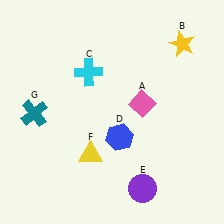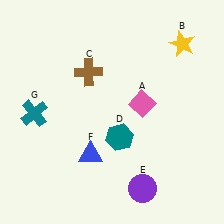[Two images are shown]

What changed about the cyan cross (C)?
In Image 1, C is cyan. In Image 2, it changed to brown.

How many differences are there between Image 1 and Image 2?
There are 3 differences between the two images.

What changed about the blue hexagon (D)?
In Image 1, D is blue. In Image 2, it changed to teal.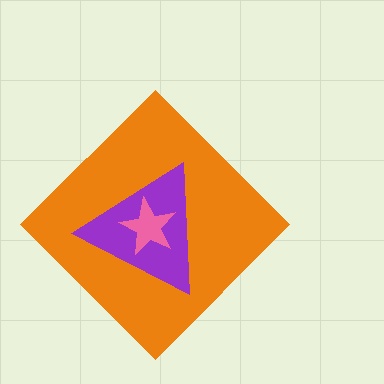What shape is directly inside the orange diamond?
The purple triangle.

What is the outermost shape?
The orange diamond.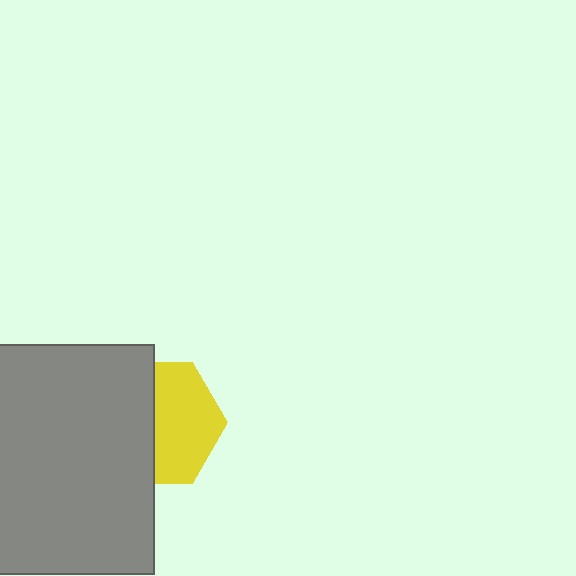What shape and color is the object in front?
The object in front is a gray rectangle.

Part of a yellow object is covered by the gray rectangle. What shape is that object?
It is a hexagon.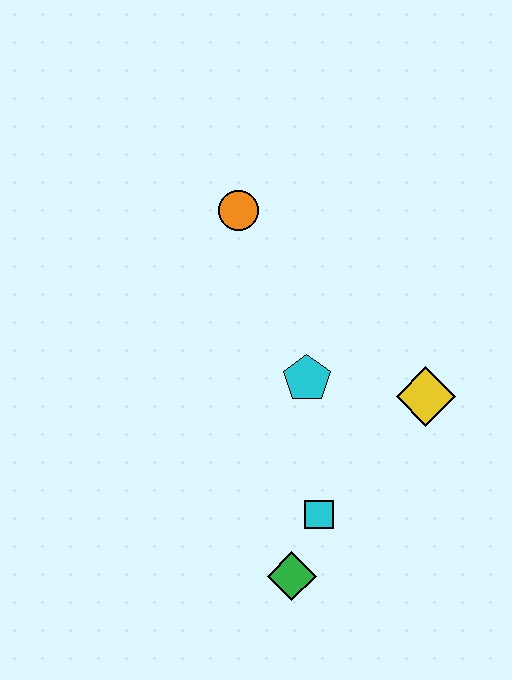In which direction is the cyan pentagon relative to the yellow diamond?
The cyan pentagon is to the left of the yellow diamond.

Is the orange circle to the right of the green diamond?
No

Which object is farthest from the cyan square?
The orange circle is farthest from the cyan square.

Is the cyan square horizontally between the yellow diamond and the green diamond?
Yes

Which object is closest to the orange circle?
The cyan pentagon is closest to the orange circle.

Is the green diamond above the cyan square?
No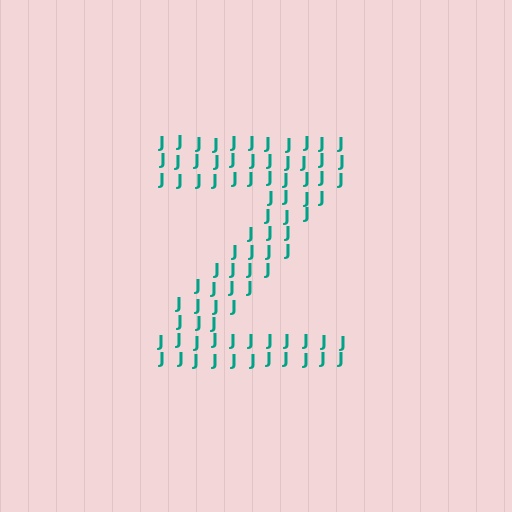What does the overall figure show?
The overall figure shows the letter Z.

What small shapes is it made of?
It is made of small letter J's.